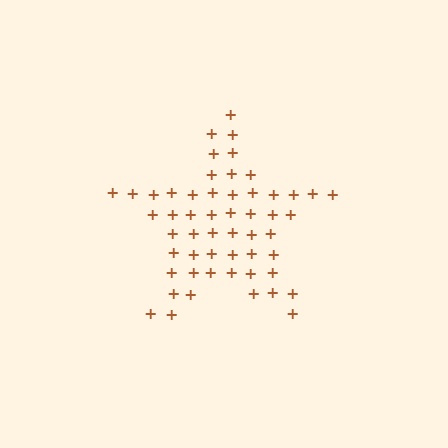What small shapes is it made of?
It is made of small plus signs.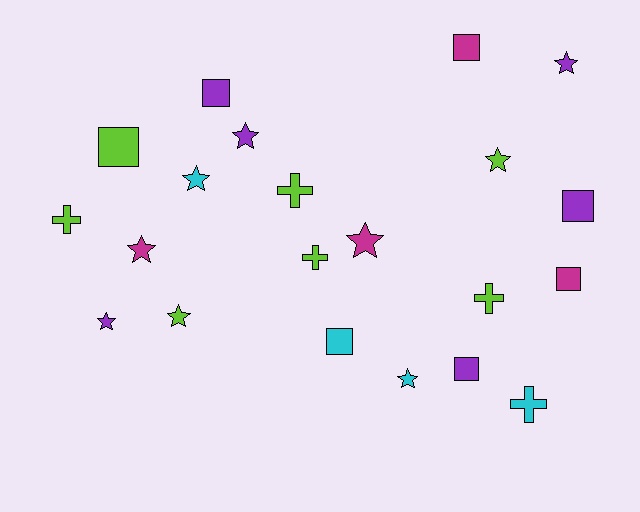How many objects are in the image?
There are 21 objects.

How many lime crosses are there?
There are 4 lime crosses.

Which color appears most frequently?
Lime, with 7 objects.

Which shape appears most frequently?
Star, with 9 objects.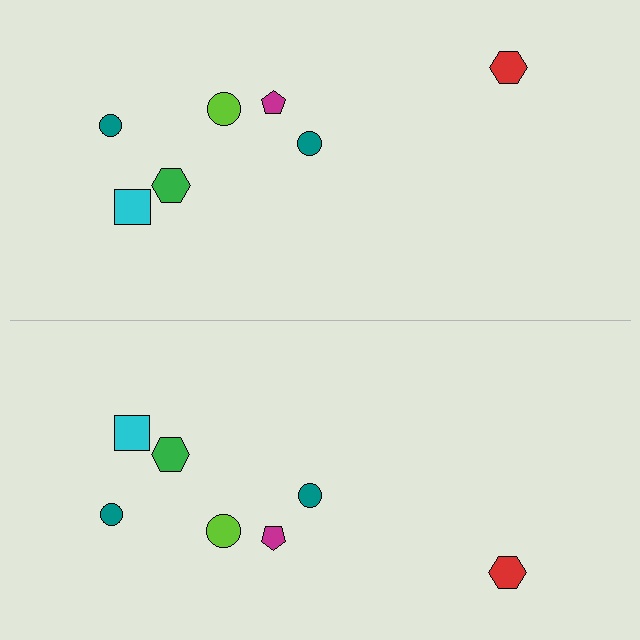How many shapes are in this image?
There are 14 shapes in this image.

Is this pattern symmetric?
Yes, this pattern has bilateral (reflection) symmetry.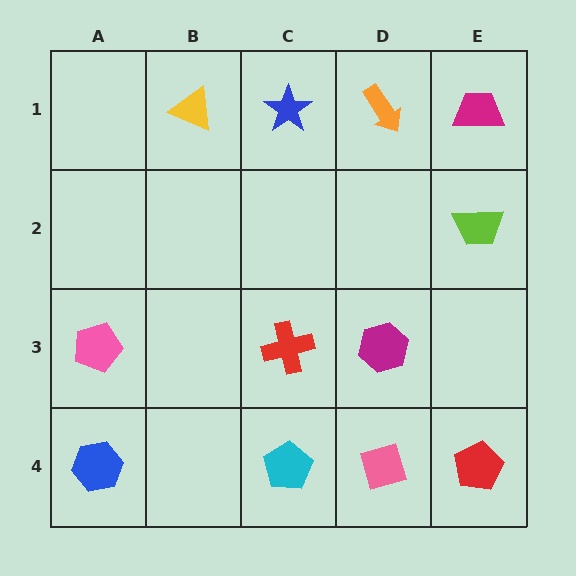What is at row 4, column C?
A cyan pentagon.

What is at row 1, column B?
A yellow triangle.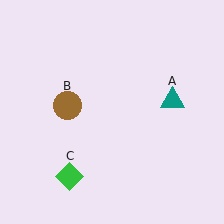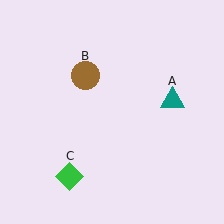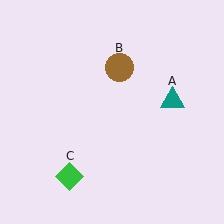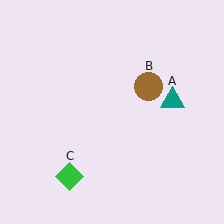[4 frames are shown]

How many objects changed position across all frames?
1 object changed position: brown circle (object B).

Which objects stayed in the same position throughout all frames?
Teal triangle (object A) and green diamond (object C) remained stationary.